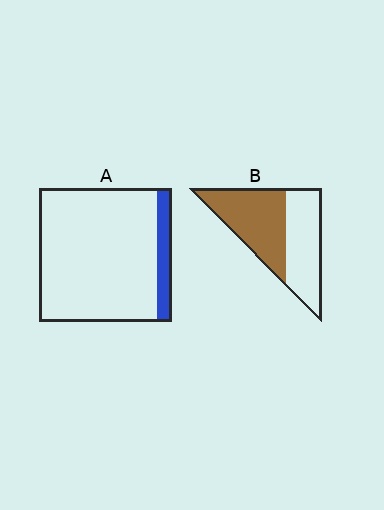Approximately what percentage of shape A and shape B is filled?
A is approximately 10% and B is approximately 55%.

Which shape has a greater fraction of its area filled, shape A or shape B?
Shape B.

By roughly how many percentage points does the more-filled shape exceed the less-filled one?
By roughly 40 percentage points (B over A).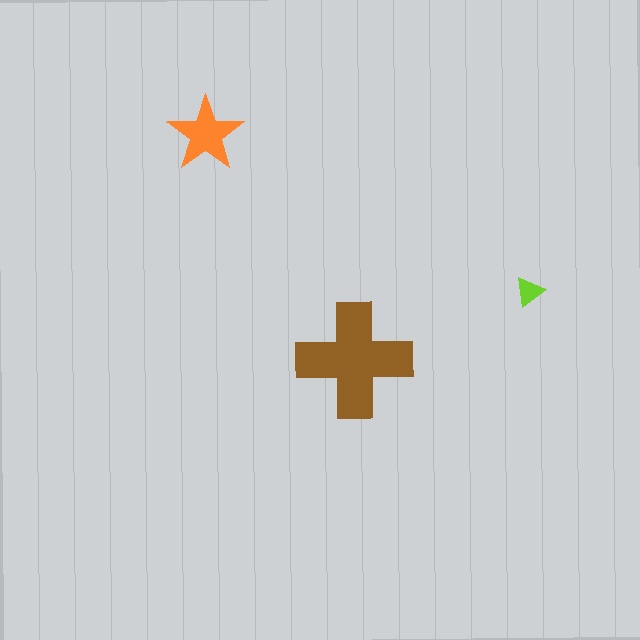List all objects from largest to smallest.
The brown cross, the orange star, the lime triangle.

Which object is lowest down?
The brown cross is bottommost.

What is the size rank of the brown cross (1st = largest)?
1st.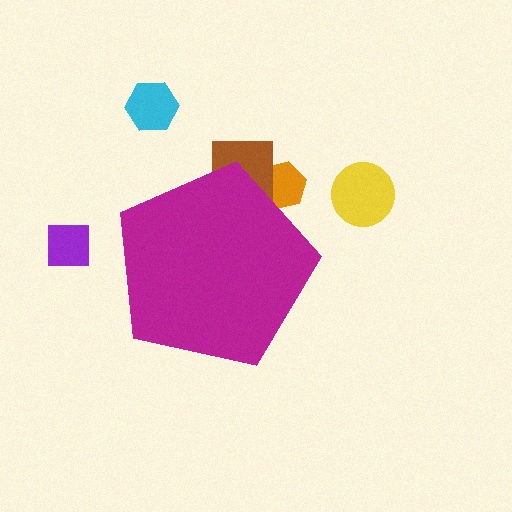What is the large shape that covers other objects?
A magenta pentagon.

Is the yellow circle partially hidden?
No, the yellow circle is fully visible.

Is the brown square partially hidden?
Yes, the brown square is partially hidden behind the magenta pentagon.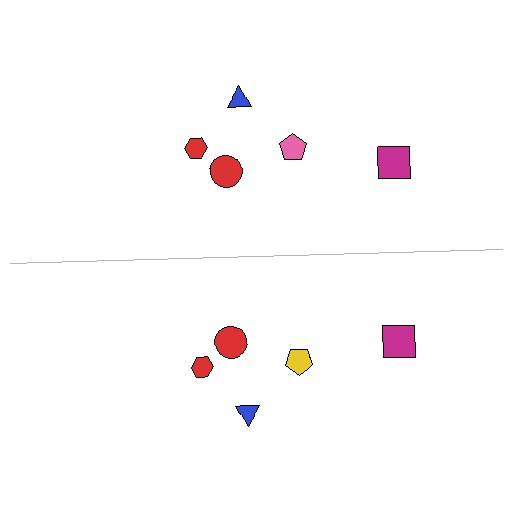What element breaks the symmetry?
The yellow pentagon on the bottom side breaks the symmetry — its mirror counterpart is pink.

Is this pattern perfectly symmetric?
No, the pattern is not perfectly symmetric. The yellow pentagon on the bottom side breaks the symmetry — its mirror counterpart is pink.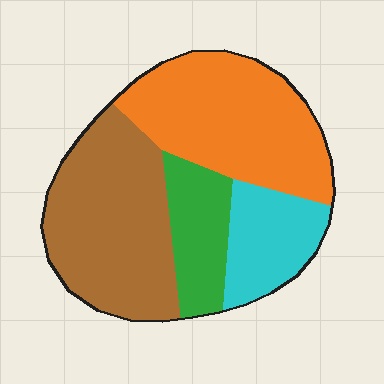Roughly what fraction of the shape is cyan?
Cyan takes up about one sixth (1/6) of the shape.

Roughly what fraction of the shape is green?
Green covers roughly 15% of the shape.